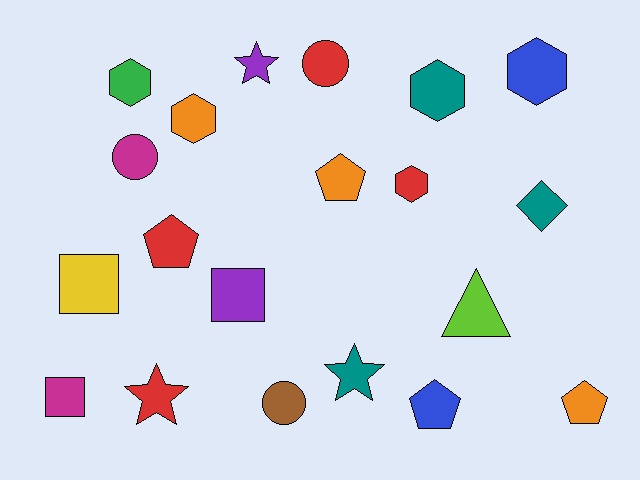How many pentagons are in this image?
There are 4 pentagons.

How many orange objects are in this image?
There are 3 orange objects.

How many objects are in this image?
There are 20 objects.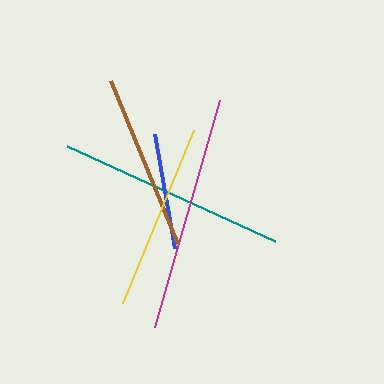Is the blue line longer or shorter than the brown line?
The brown line is longer than the blue line.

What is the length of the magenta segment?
The magenta segment is approximately 236 pixels long.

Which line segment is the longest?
The magenta line is the longest at approximately 236 pixels.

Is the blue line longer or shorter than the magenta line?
The magenta line is longer than the blue line.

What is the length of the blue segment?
The blue segment is approximately 116 pixels long.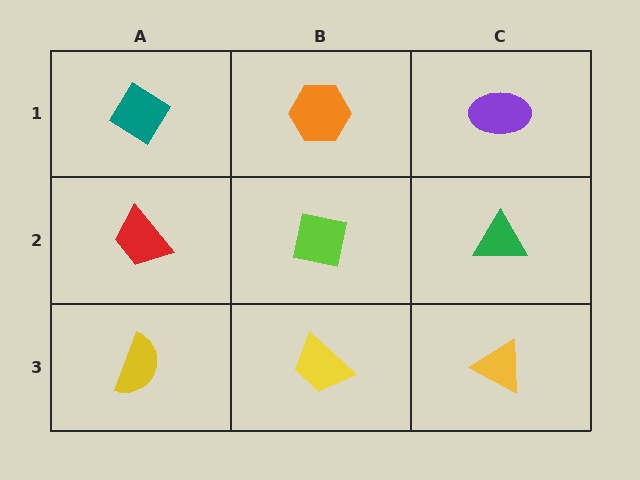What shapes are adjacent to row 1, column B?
A lime square (row 2, column B), a teal diamond (row 1, column A), a purple ellipse (row 1, column C).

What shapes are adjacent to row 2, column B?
An orange hexagon (row 1, column B), a yellow trapezoid (row 3, column B), a red trapezoid (row 2, column A), a green triangle (row 2, column C).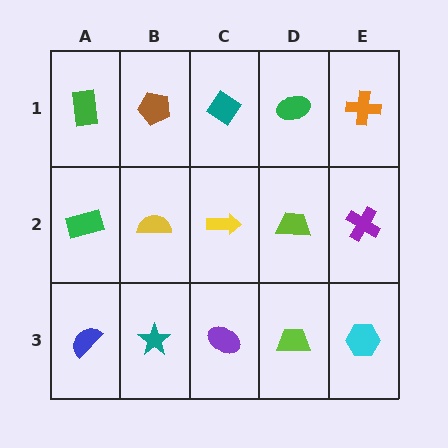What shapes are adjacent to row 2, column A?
A green rectangle (row 1, column A), a blue semicircle (row 3, column A), a yellow semicircle (row 2, column B).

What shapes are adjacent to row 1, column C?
A yellow arrow (row 2, column C), a brown pentagon (row 1, column B), a green ellipse (row 1, column D).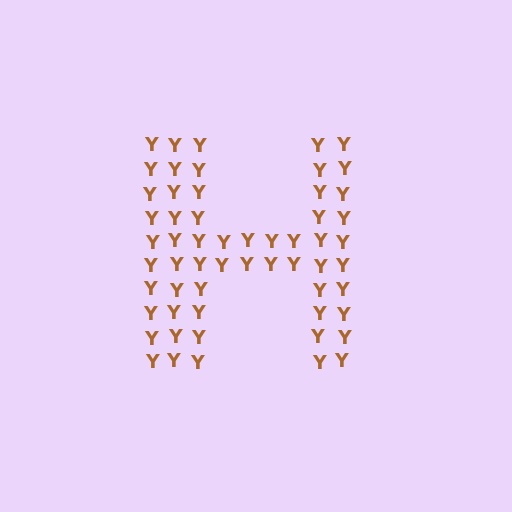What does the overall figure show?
The overall figure shows the letter H.